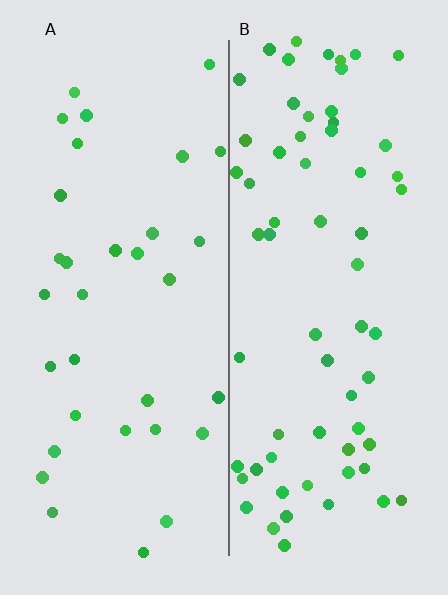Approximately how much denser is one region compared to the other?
Approximately 2.0× — region B over region A.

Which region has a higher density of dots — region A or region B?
B (the right).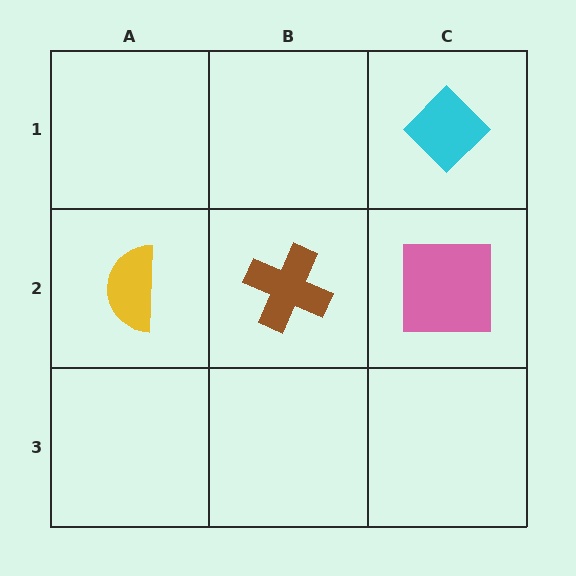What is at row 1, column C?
A cyan diamond.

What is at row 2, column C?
A pink square.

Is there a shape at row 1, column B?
No, that cell is empty.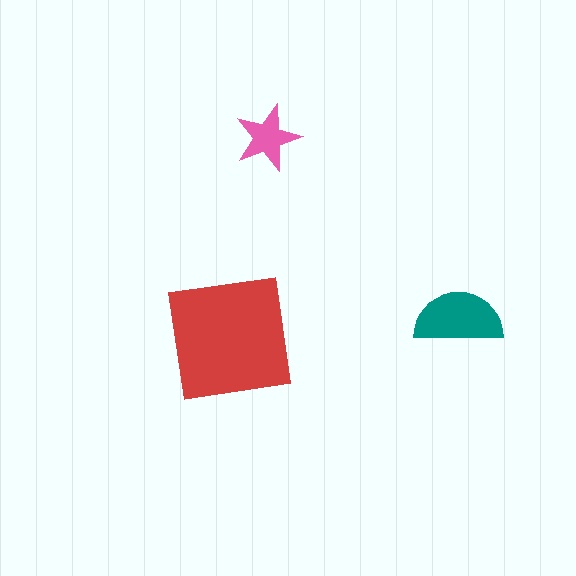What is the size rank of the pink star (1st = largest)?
3rd.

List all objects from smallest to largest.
The pink star, the teal semicircle, the red square.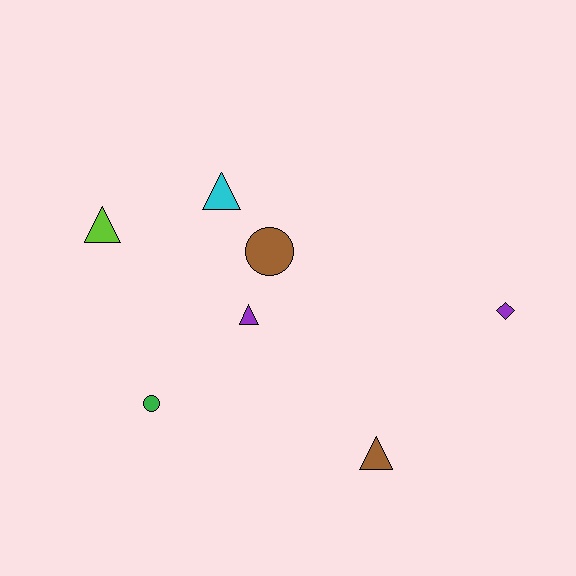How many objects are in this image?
There are 7 objects.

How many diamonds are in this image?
There is 1 diamond.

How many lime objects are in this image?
There is 1 lime object.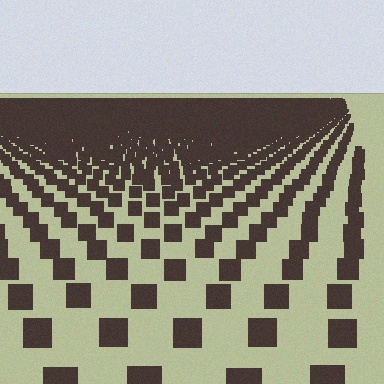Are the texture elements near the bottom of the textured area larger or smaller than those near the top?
Larger. Near the bottom, elements are closer to the viewer and appear at a bigger on-screen size.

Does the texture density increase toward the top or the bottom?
Density increases toward the top.